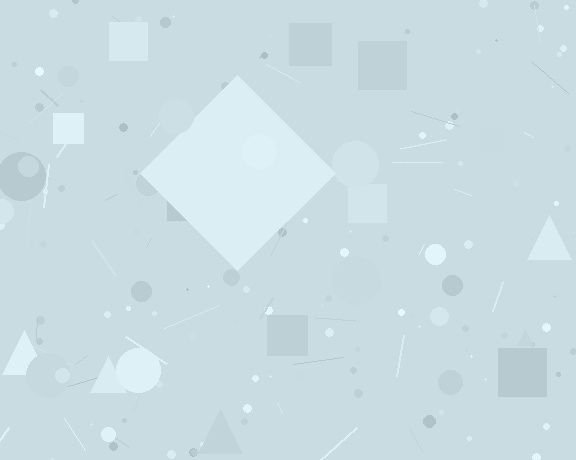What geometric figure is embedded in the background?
A diamond is embedded in the background.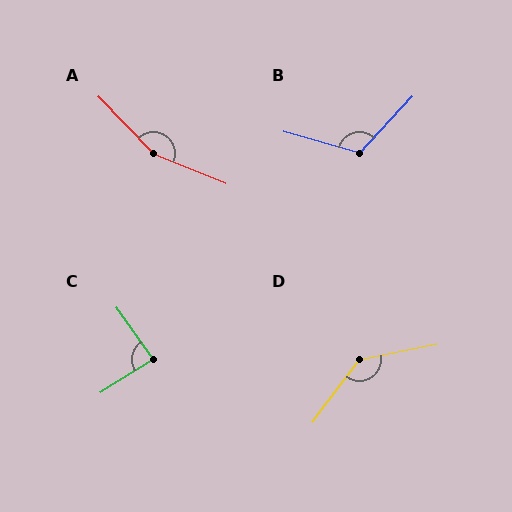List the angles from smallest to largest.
C (86°), B (117°), D (138°), A (156°).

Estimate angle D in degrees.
Approximately 138 degrees.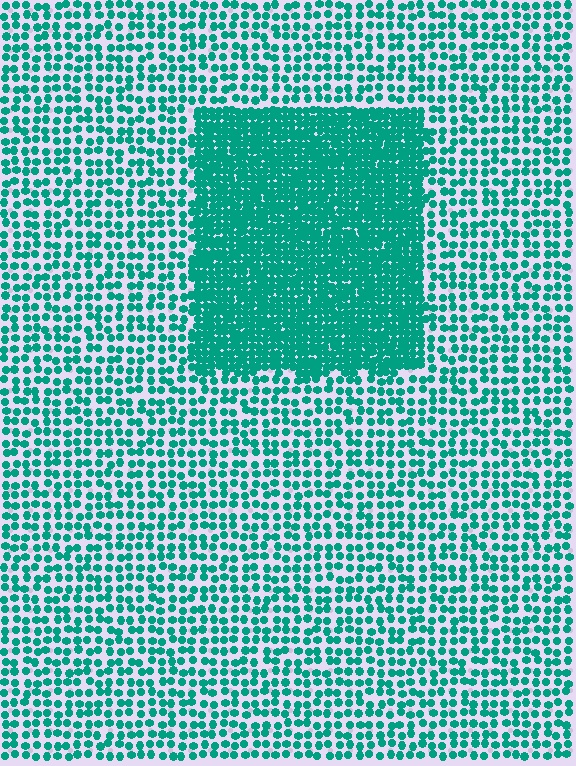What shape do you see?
I see a rectangle.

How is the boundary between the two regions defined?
The boundary is defined by a change in element density (approximately 2.4x ratio). All elements are the same color, size, and shape.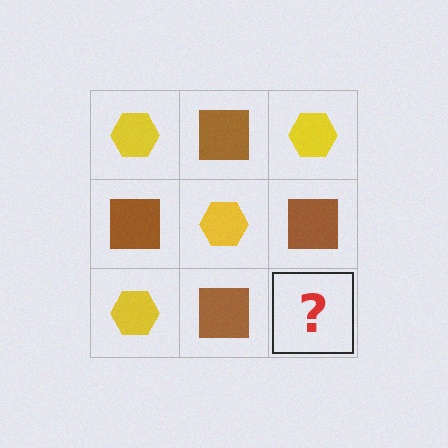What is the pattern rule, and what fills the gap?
The rule is that it alternates yellow hexagon and brown square in a checkerboard pattern. The gap should be filled with a yellow hexagon.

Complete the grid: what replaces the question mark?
The question mark should be replaced with a yellow hexagon.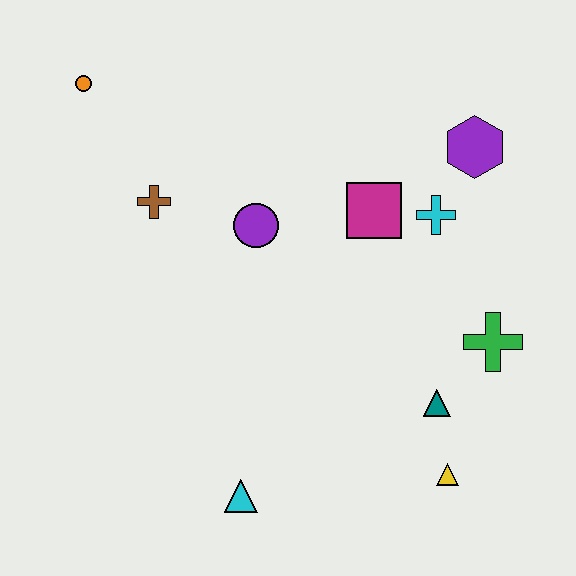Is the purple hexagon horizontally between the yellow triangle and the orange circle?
No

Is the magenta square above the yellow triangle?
Yes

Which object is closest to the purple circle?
The brown cross is closest to the purple circle.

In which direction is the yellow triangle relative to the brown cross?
The yellow triangle is to the right of the brown cross.